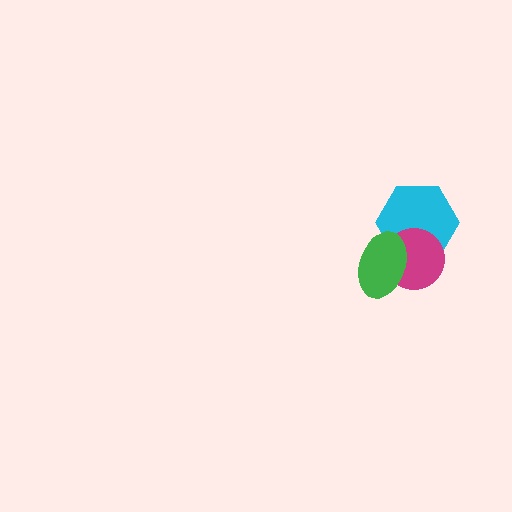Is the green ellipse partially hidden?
No, no other shape covers it.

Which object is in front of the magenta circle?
The green ellipse is in front of the magenta circle.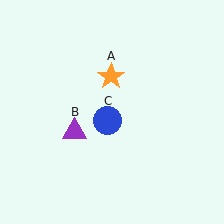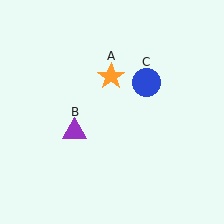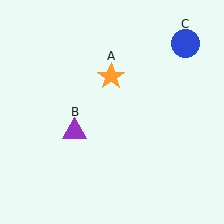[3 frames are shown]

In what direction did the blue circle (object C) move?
The blue circle (object C) moved up and to the right.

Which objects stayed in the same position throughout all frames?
Orange star (object A) and purple triangle (object B) remained stationary.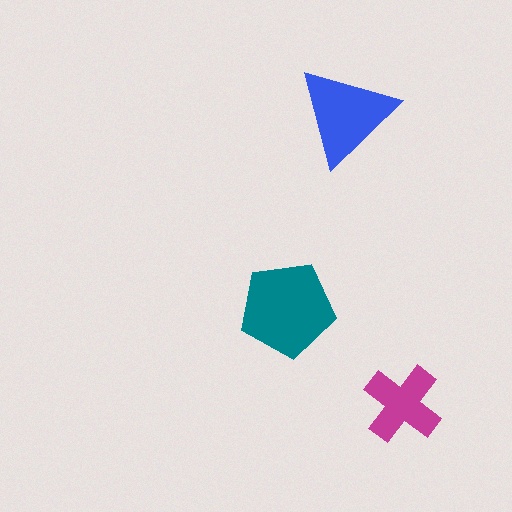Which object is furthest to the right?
The magenta cross is rightmost.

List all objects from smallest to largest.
The magenta cross, the blue triangle, the teal pentagon.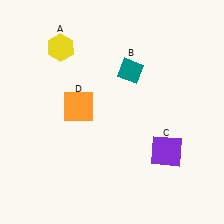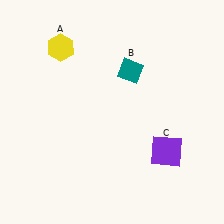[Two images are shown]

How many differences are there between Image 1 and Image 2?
There is 1 difference between the two images.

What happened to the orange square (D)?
The orange square (D) was removed in Image 2. It was in the top-left area of Image 1.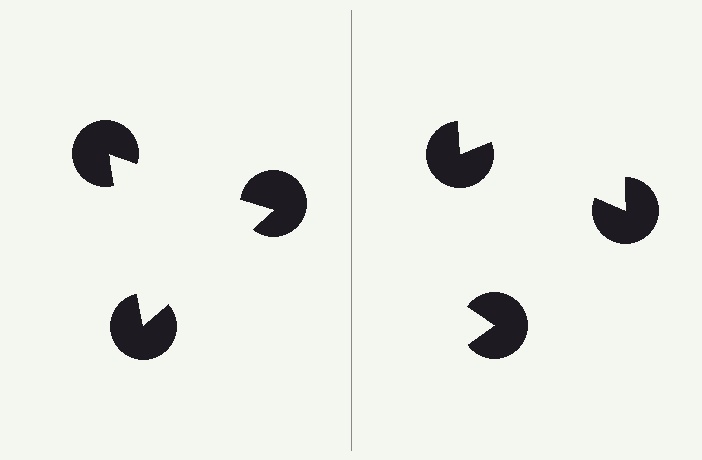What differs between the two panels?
The pac-man discs are positioned identically on both sides; only the wedge orientations differ. On the left they align to a triangle; on the right they are misaligned.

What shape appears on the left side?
An illusory triangle.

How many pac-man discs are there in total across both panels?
6 — 3 on each side.